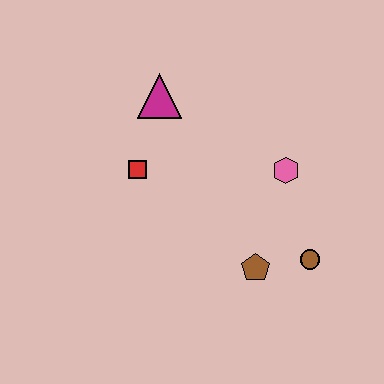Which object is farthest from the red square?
The brown circle is farthest from the red square.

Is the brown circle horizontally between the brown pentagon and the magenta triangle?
No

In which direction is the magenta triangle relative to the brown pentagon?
The magenta triangle is above the brown pentagon.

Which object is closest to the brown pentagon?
The brown circle is closest to the brown pentagon.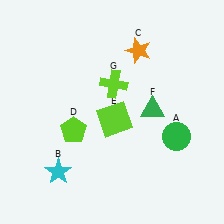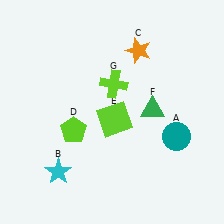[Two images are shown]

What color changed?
The circle (A) changed from green in Image 1 to teal in Image 2.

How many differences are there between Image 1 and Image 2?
There is 1 difference between the two images.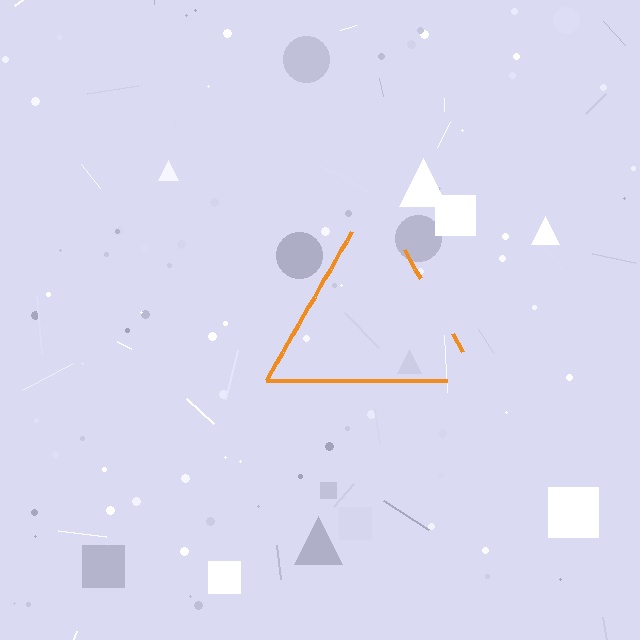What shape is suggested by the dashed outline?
The dashed outline suggests a triangle.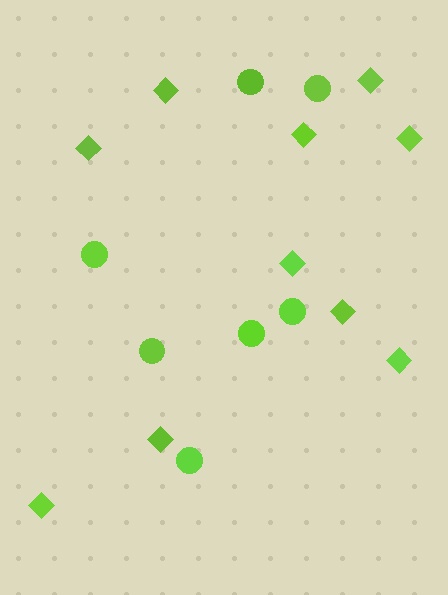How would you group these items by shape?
There are 2 groups: one group of diamonds (10) and one group of circles (7).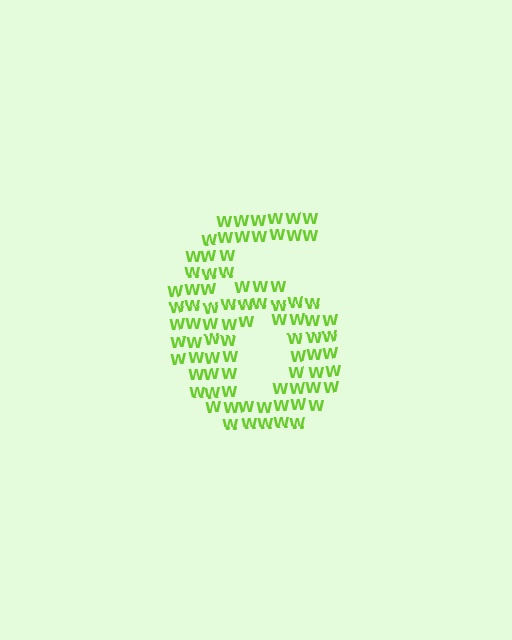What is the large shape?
The large shape is the digit 6.